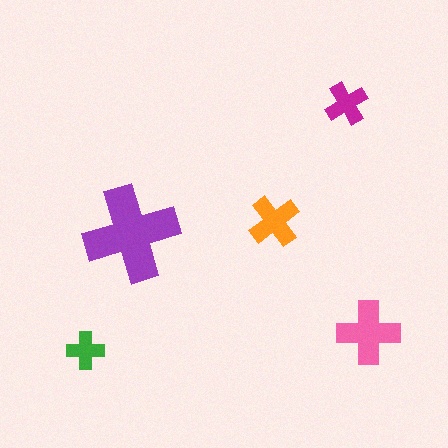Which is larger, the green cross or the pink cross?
The pink one.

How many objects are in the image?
There are 5 objects in the image.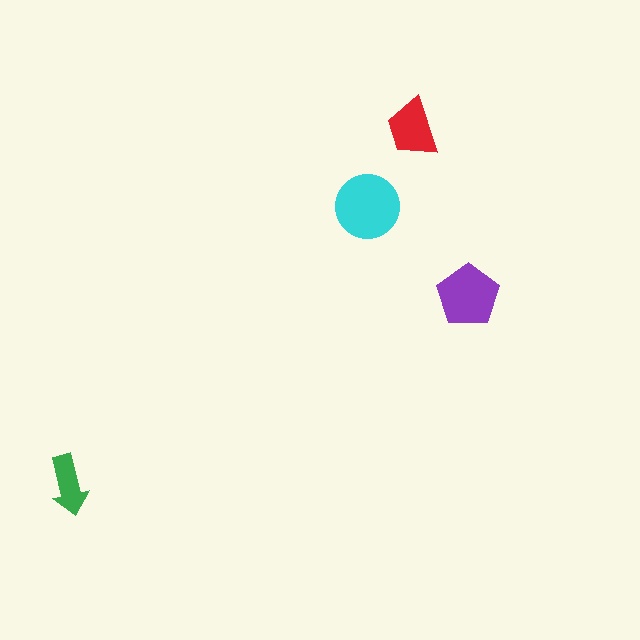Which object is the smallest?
The green arrow.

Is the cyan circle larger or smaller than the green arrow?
Larger.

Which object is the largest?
The cyan circle.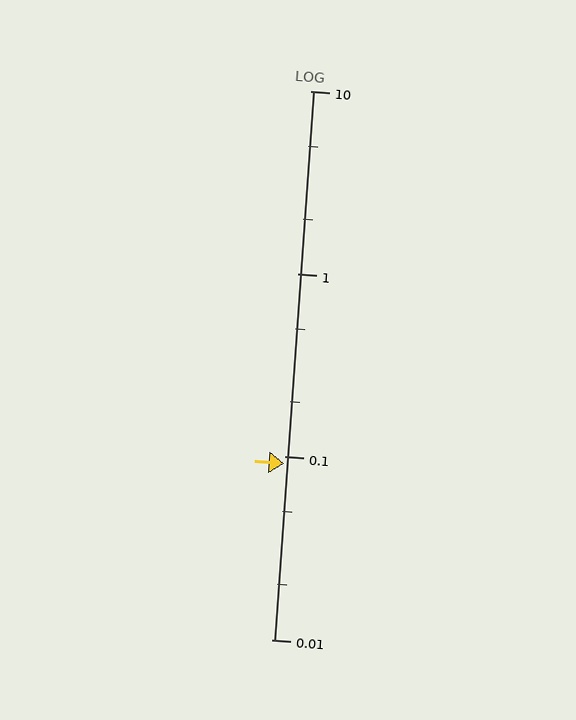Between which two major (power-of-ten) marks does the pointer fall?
The pointer is between 0.01 and 0.1.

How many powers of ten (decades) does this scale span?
The scale spans 3 decades, from 0.01 to 10.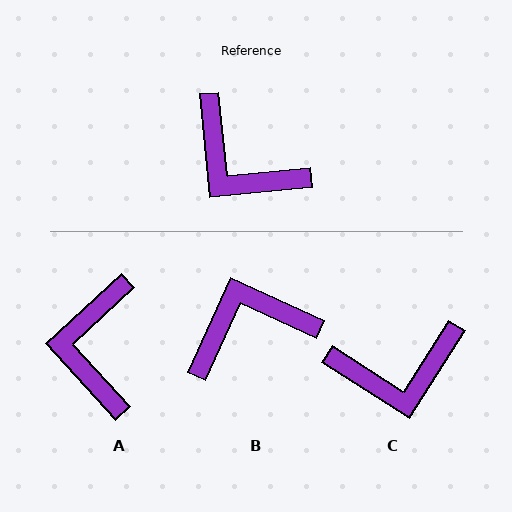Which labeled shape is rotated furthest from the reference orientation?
B, about 120 degrees away.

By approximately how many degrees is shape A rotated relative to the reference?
Approximately 53 degrees clockwise.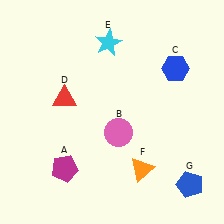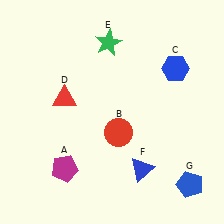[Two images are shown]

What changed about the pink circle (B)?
In Image 1, B is pink. In Image 2, it changed to red.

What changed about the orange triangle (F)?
In Image 1, F is orange. In Image 2, it changed to blue.